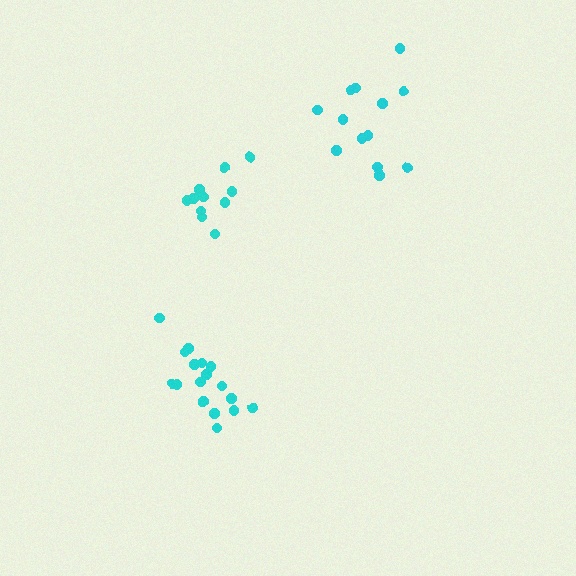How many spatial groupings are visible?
There are 3 spatial groupings.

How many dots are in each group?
Group 1: 17 dots, Group 2: 13 dots, Group 3: 11 dots (41 total).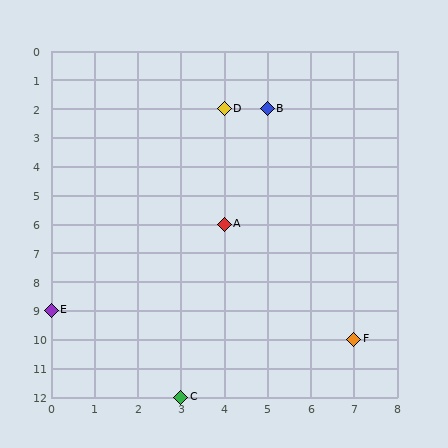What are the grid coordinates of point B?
Point B is at grid coordinates (5, 2).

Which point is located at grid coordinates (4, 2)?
Point D is at (4, 2).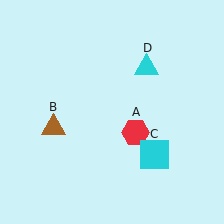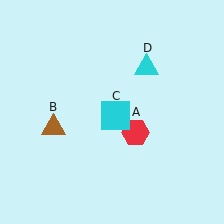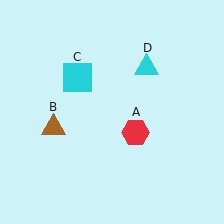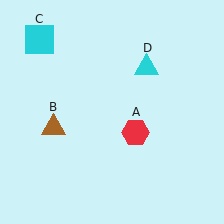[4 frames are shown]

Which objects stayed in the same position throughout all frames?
Red hexagon (object A) and brown triangle (object B) and cyan triangle (object D) remained stationary.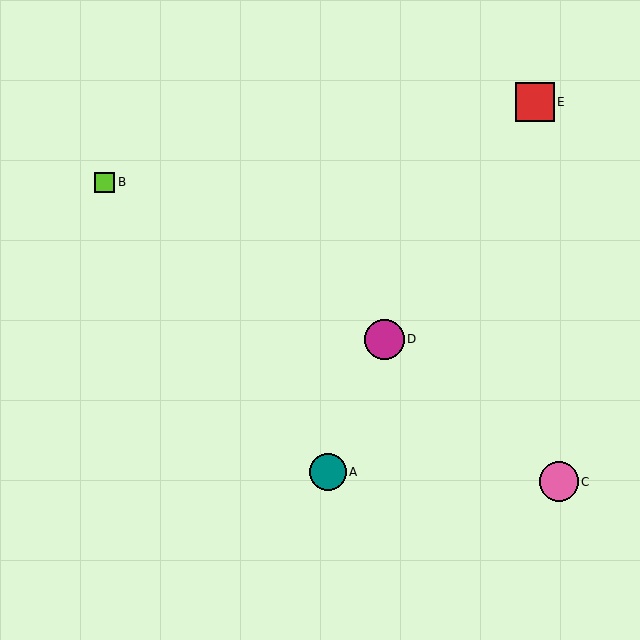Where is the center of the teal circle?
The center of the teal circle is at (328, 472).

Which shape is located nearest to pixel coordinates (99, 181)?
The lime square (labeled B) at (105, 182) is nearest to that location.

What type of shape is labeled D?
Shape D is a magenta circle.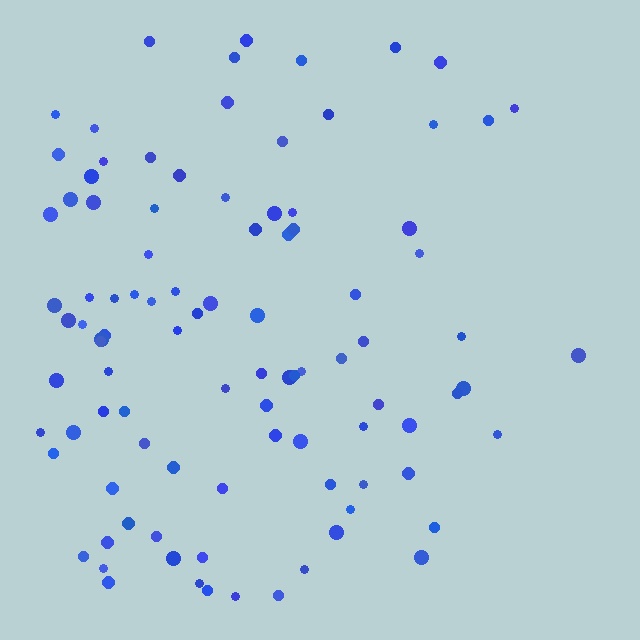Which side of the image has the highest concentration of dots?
The left.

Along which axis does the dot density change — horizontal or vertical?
Horizontal.